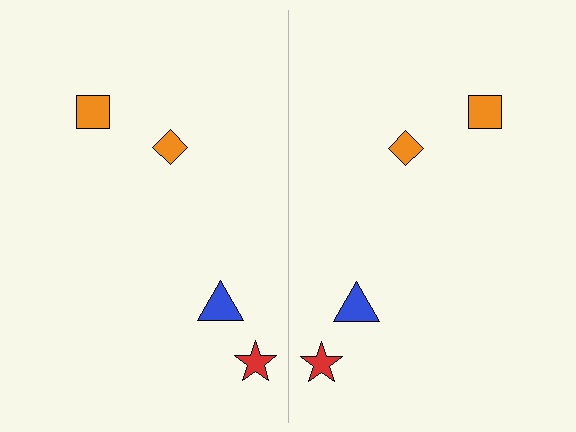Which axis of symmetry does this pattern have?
The pattern has a vertical axis of symmetry running through the center of the image.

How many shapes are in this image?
There are 8 shapes in this image.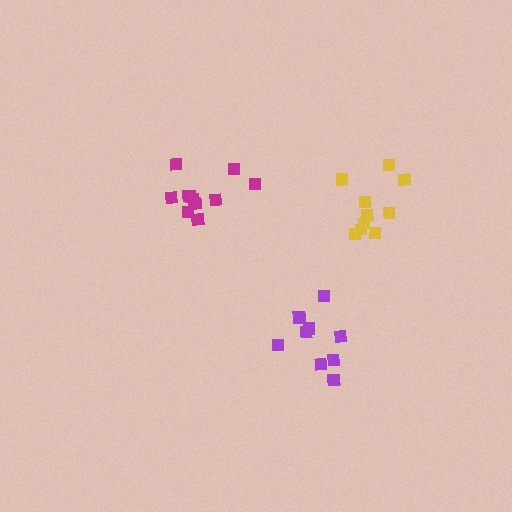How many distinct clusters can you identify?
There are 3 distinct clusters.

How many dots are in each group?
Group 1: 11 dots, Group 2: 9 dots, Group 3: 10 dots (30 total).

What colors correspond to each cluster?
The clusters are colored: magenta, purple, yellow.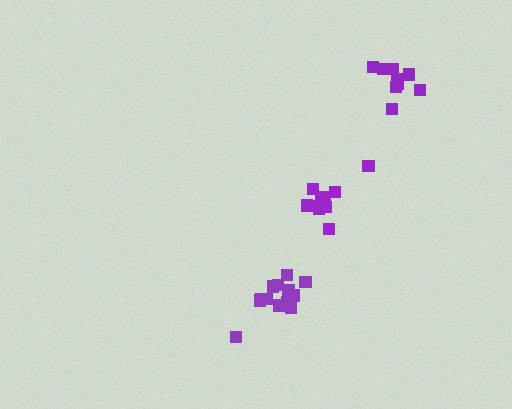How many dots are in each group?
Group 1: 10 dots, Group 2: 13 dots, Group 3: 9 dots (32 total).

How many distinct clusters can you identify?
There are 3 distinct clusters.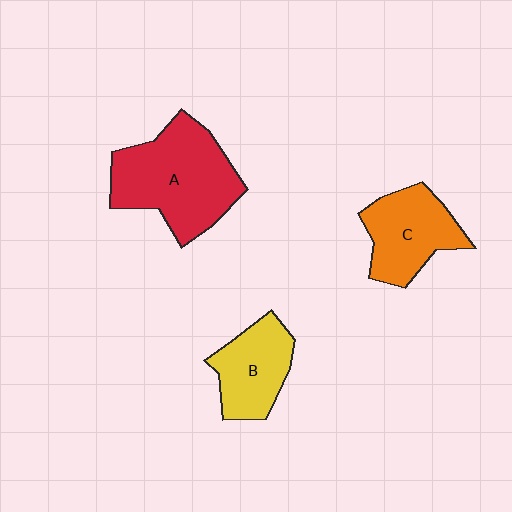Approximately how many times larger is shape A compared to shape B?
Approximately 1.7 times.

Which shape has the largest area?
Shape A (red).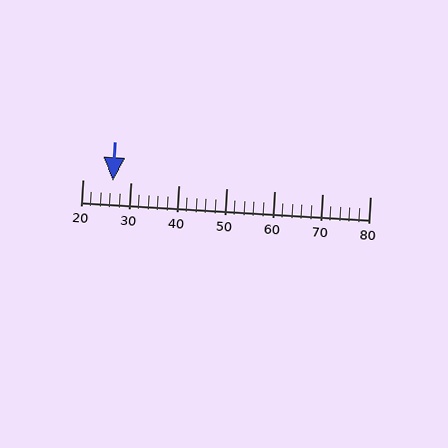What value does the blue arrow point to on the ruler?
The blue arrow points to approximately 26.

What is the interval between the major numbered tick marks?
The major tick marks are spaced 10 units apart.